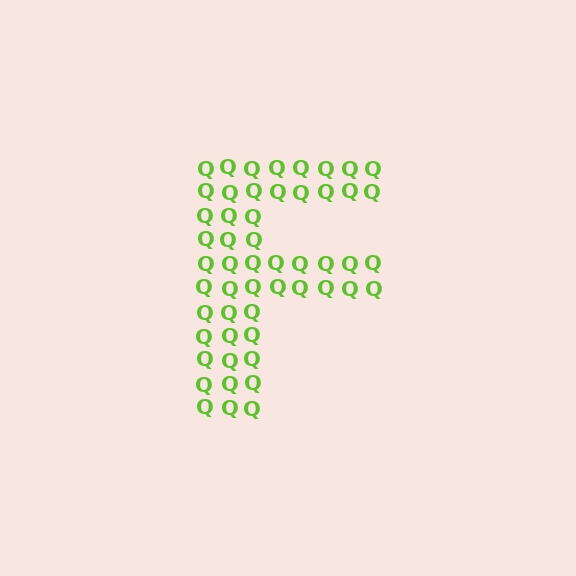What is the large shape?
The large shape is the letter F.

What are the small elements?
The small elements are letter Q's.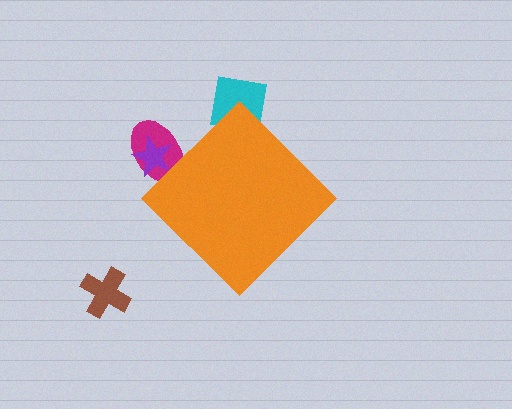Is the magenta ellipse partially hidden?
Yes, the magenta ellipse is partially hidden behind the orange diamond.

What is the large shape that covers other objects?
An orange diamond.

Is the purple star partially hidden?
Yes, the purple star is partially hidden behind the orange diamond.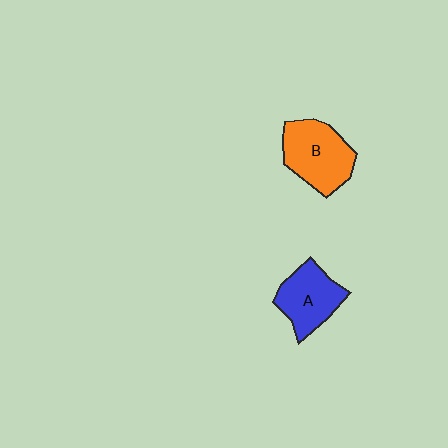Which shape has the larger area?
Shape B (orange).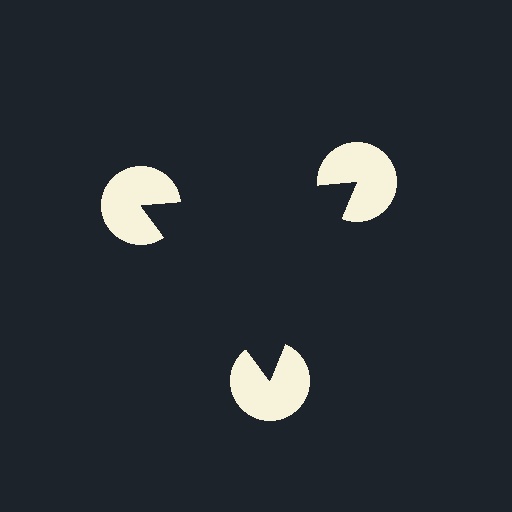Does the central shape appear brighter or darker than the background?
It typically appears slightly darker than the background, even though no actual brightness change is drawn.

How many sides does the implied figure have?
3 sides.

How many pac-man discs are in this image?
There are 3 — one at each vertex of the illusory triangle.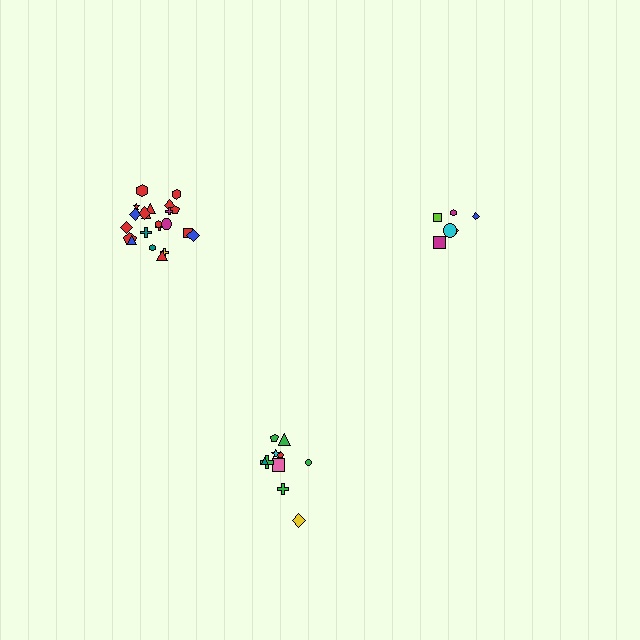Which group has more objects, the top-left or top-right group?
The top-left group.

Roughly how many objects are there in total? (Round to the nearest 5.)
Roughly 40 objects in total.